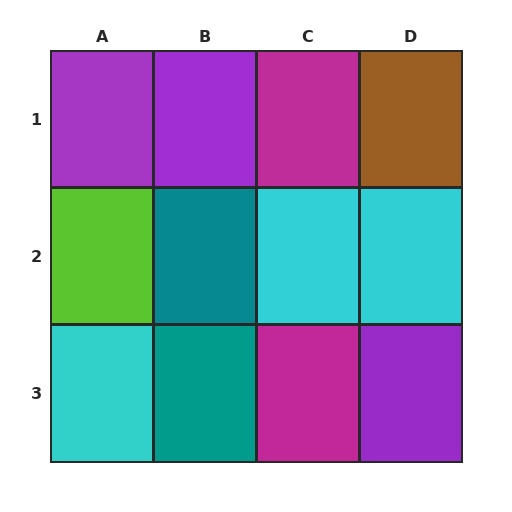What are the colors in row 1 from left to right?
Purple, purple, magenta, brown.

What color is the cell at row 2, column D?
Cyan.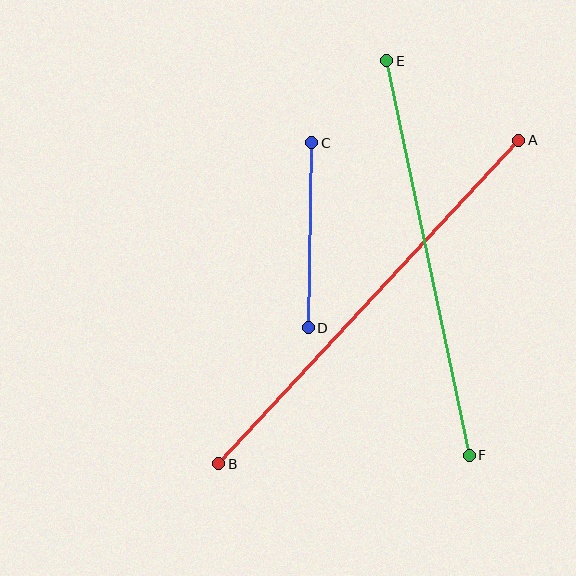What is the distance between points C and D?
The distance is approximately 185 pixels.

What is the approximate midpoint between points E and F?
The midpoint is at approximately (428, 258) pixels.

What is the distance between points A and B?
The distance is approximately 441 pixels.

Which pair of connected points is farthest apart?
Points A and B are farthest apart.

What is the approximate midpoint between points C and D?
The midpoint is at approximately (310, 235) pixels.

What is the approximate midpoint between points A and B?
The midpoint is at approximately (369, 302) pixels.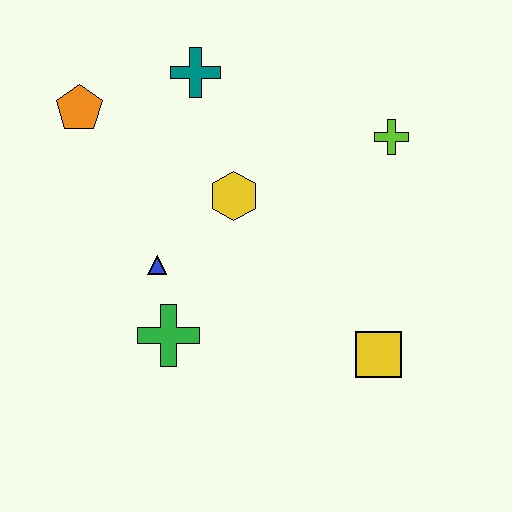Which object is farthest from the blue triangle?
The lime cross is farthest from the blue triangle.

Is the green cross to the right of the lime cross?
No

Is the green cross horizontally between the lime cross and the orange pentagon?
Yes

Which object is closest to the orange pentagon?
The teal cross is closest to the orange pentagon.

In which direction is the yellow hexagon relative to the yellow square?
The yellow hexagon is above the yellow square.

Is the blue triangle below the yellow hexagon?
Yes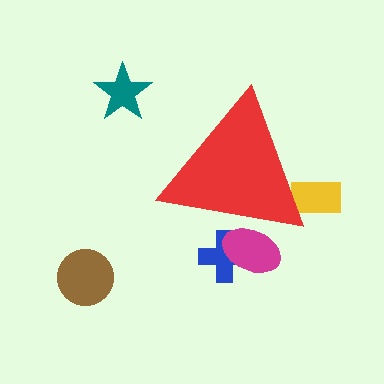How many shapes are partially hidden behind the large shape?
3 shapes are partially hidden.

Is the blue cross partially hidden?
Yes, the blue cross is partially hidden behind the red triangle.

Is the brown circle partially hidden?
No, the brown circle is fully visible.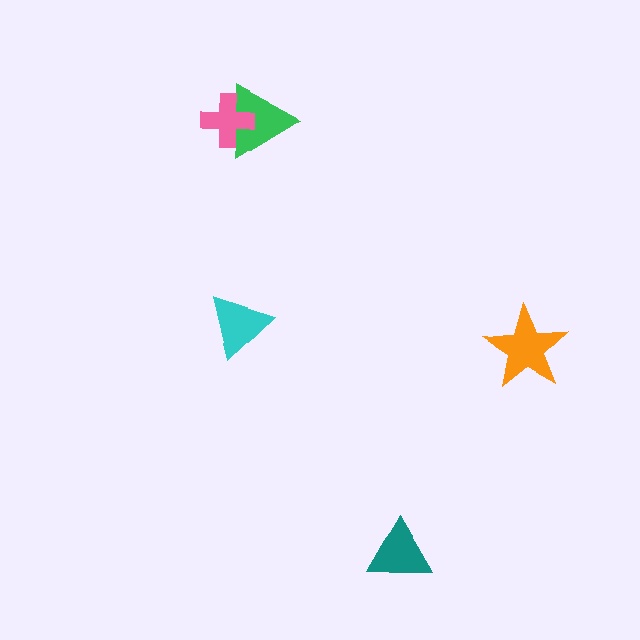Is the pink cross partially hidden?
No, no other shape covers it.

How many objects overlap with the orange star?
0 objects overlap with the orange star.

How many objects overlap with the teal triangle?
0 objects overlap with the teal triangle.